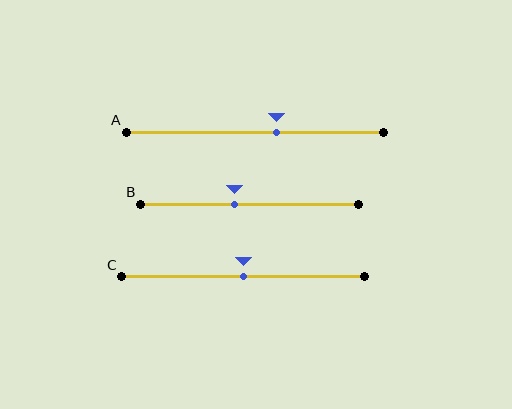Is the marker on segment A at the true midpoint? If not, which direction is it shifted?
No, the marker on segment A is shifted to the right by about 8% of the segment length.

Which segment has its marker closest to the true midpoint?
Segment C has its marker closest to the true midpoint.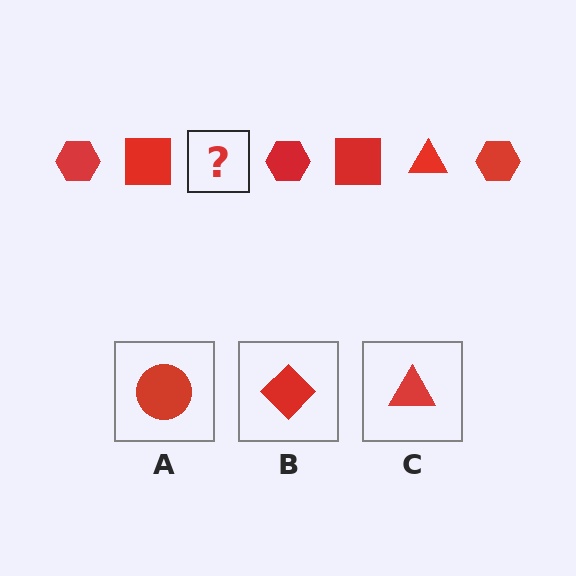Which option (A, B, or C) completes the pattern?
C.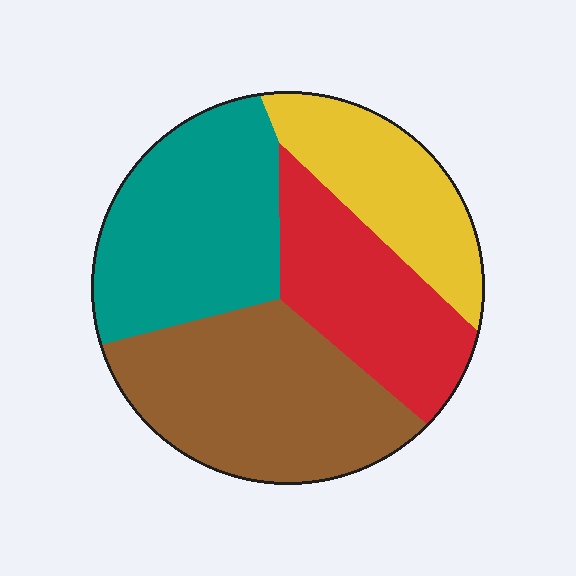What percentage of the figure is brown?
Brown covers about 30% of the figure.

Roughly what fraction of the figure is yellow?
Yellow takes up about one fifth (1/5) of the figure.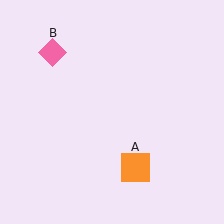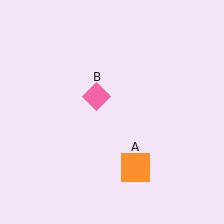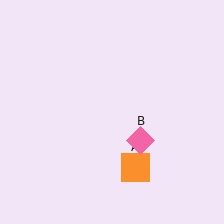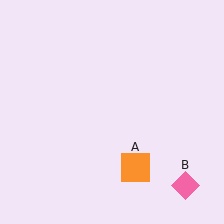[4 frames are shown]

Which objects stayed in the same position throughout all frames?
Orange square (object A) remained stationary.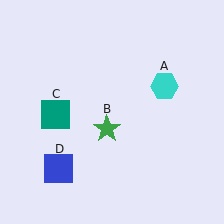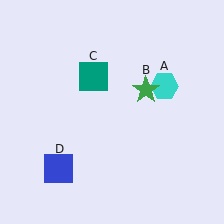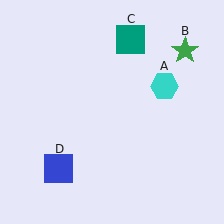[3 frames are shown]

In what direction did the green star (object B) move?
The green star (object B) moved up and to the right.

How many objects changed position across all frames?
2 objects changed position: green star (object B), teal square (object C).